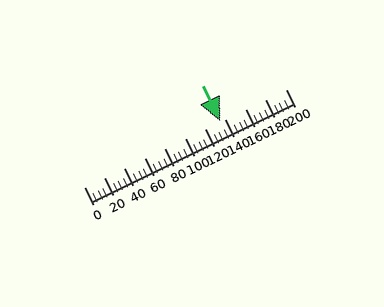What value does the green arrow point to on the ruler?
The green arrow points to approximately 135.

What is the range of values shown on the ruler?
The ruler shows values from 0 to 200.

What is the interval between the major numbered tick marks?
The major tick marks are spaced 20 units apart.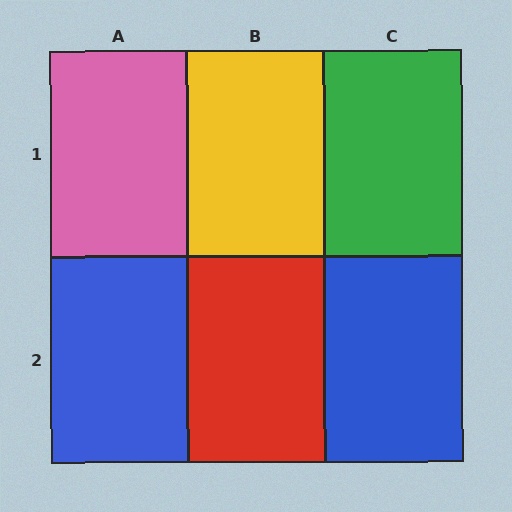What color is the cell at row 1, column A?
Pink.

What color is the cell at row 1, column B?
Yellow.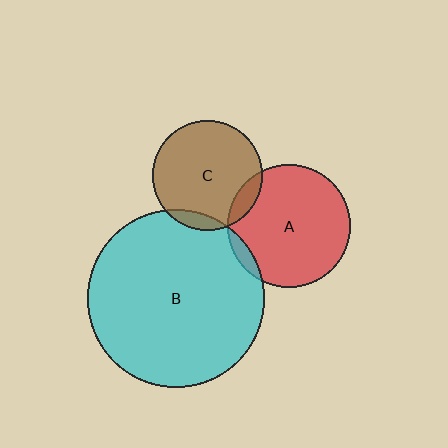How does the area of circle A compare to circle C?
Approximately 1.3 times.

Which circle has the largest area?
Circle B (cyan).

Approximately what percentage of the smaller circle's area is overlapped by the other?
Approximately 10%.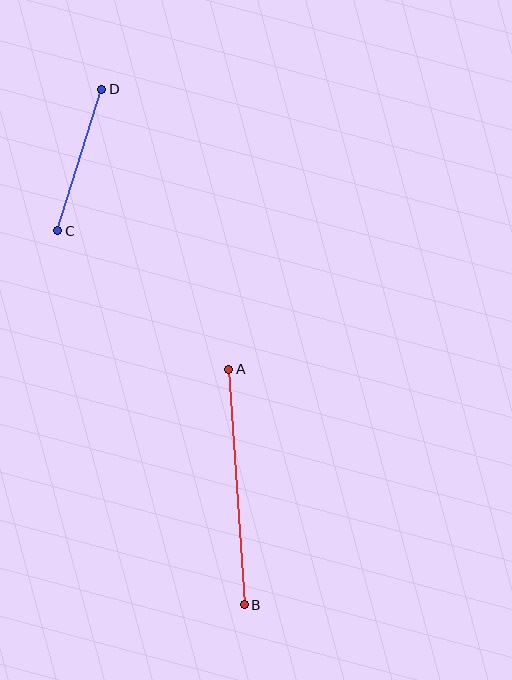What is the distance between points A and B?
The distance is approximately 236 pixels.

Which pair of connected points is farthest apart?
Points A and B are farthest apart.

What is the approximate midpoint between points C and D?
The midpoint is at approximately (80, 160) pixels.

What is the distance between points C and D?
The distance is approximately 148 pixels.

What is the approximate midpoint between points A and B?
The midpoint is at approximately (236, 487) pixels.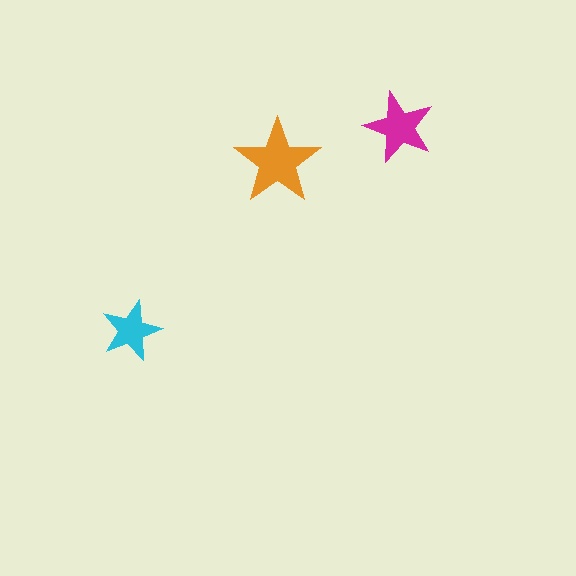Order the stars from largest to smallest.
the orange one, the magenta one, the cyan one.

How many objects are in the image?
There are 3 objects in the image.